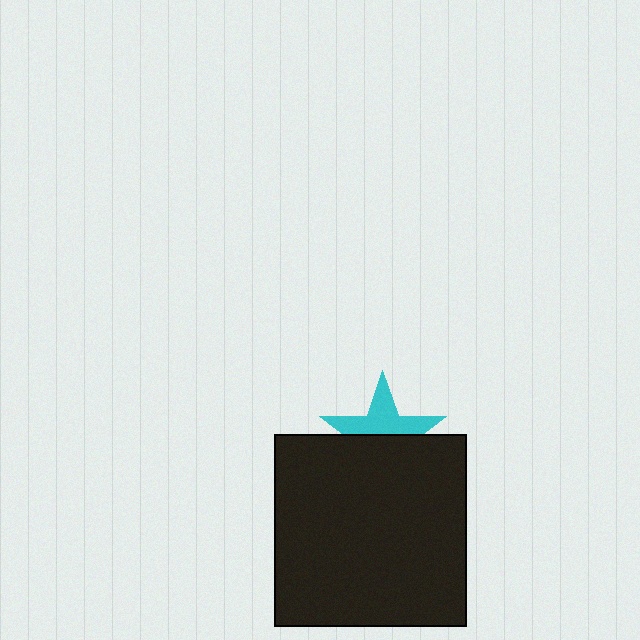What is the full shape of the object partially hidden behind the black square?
The partially hidden object is a cyan star.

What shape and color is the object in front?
The object in front is a black square.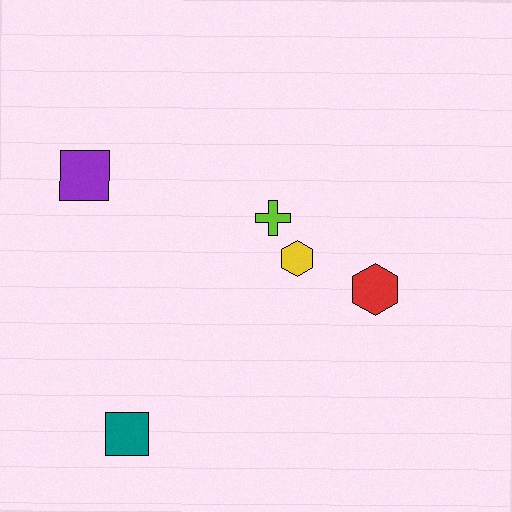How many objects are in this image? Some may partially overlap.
There are 5 objects.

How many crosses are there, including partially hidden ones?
There is 1 cross.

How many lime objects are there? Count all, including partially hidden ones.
There is 1 lime object.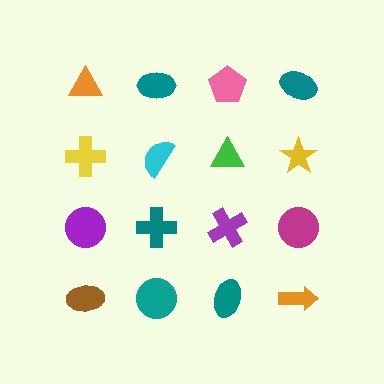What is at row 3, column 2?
A teal cross.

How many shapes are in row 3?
4 shapes.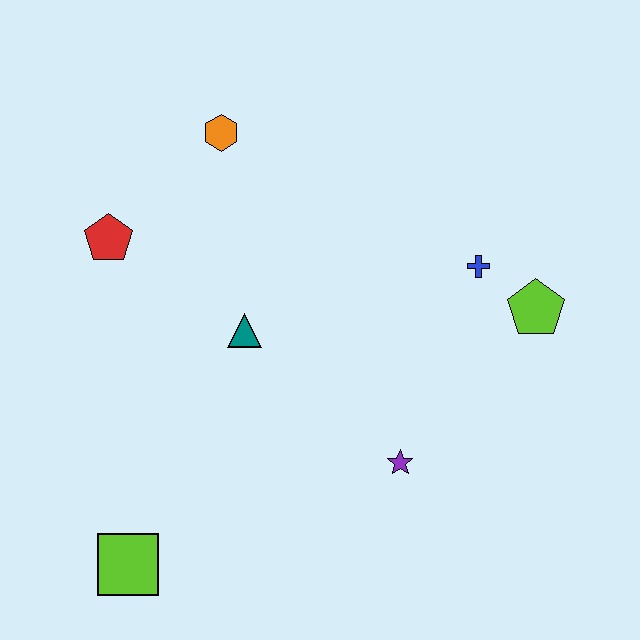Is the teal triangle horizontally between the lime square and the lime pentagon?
Yes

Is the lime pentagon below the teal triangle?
No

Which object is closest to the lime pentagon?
The blue cross is closest to the lime pentagon.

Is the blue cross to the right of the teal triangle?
Yes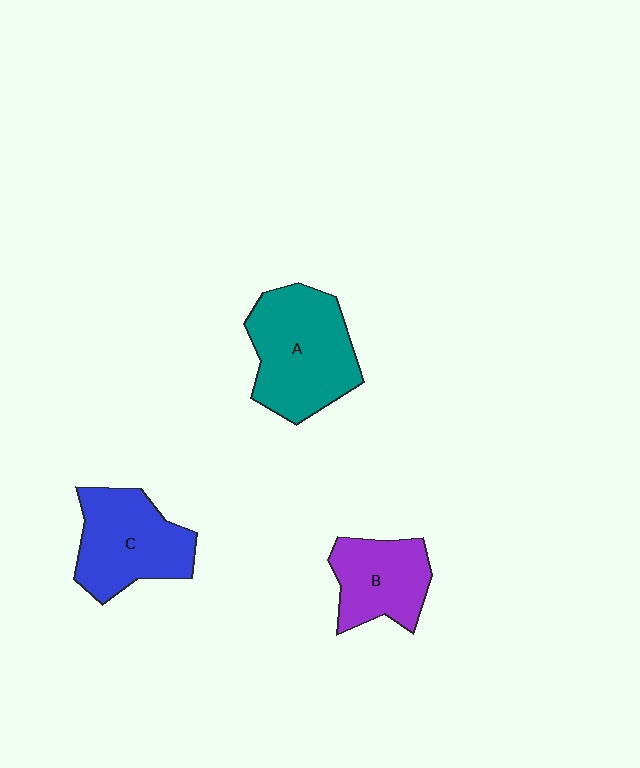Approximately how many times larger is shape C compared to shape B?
Approximately 1.3 times.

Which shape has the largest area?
Shape A (teal).